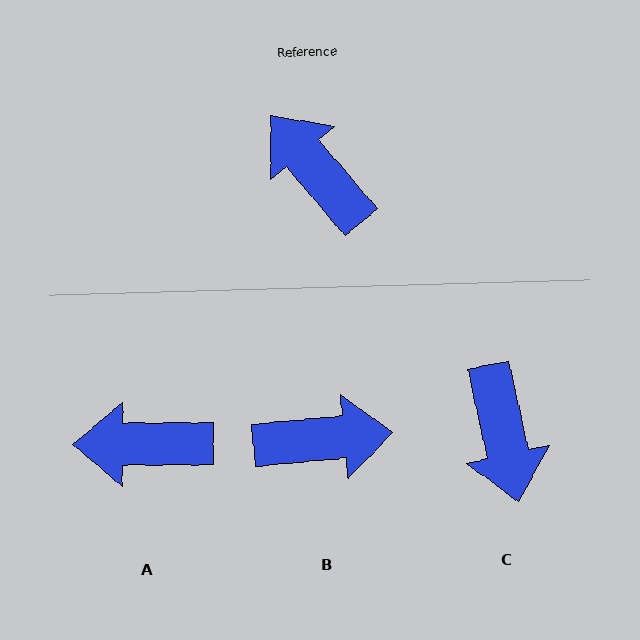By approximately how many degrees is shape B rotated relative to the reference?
Approximately 125 degrees clockwise.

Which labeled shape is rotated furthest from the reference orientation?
C, about 152 degrees away.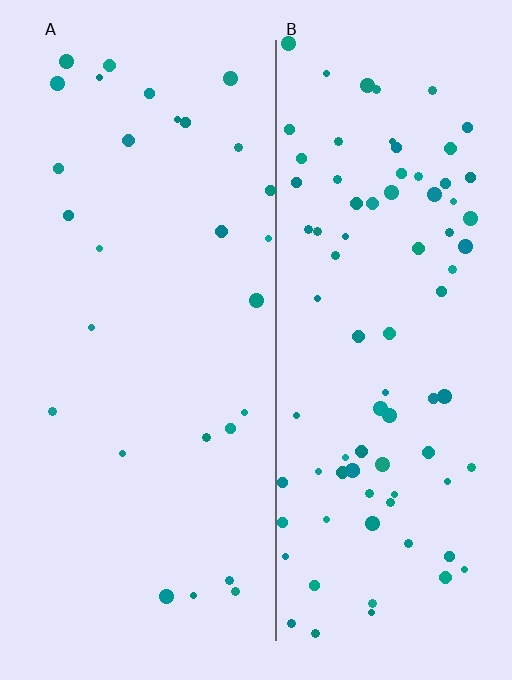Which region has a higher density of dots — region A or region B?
B (the right).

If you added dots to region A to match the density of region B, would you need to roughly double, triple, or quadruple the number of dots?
Approximately triple.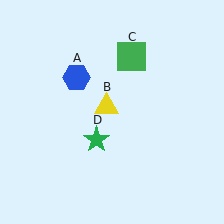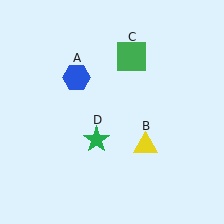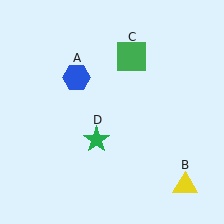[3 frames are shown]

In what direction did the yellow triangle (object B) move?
The yellow triangle (object B) moved down and to the right.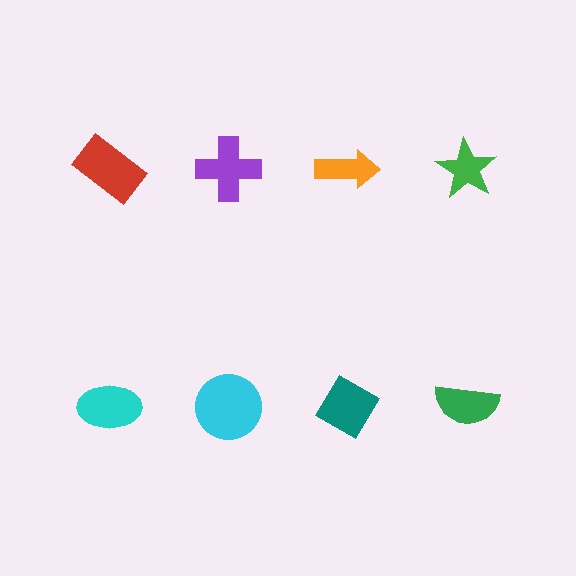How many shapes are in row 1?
4 shapes.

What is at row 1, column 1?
A red rectangle.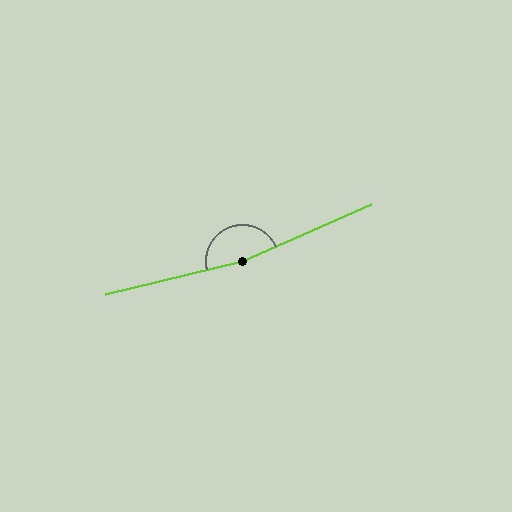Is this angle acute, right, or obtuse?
It is obtuse.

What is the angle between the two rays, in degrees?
Approximately 170 degrees.